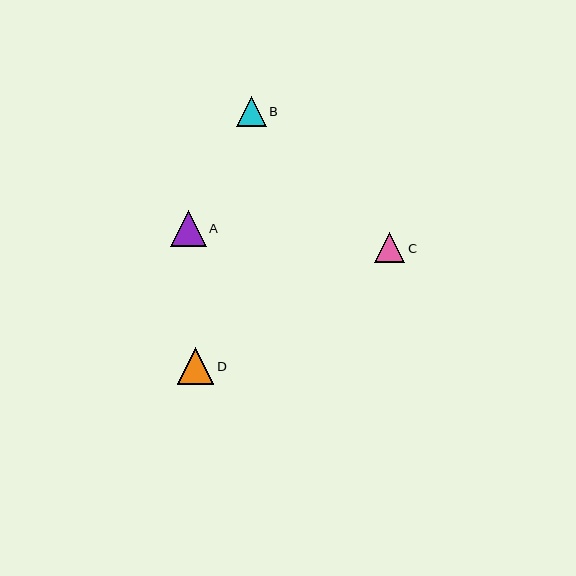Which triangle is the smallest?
Triangle B is the smallest with a size of approximately 29 pixels.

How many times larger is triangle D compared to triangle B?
Triangle D is approximately 1.2 times the size of triangle B.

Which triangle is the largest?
Triangle D is the largest with a size of approximately 36 pixels.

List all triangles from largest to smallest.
From largest to smallest: D, A, C, B.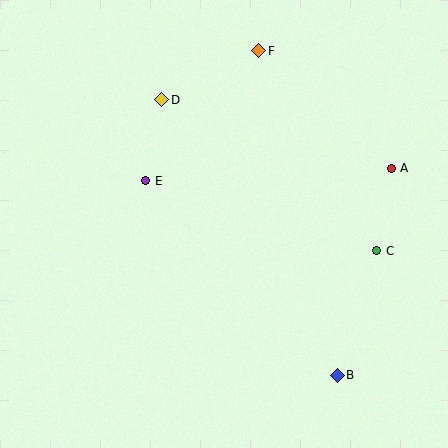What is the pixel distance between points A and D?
The distance between A and D is 239 pixels.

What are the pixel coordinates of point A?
Point A is at (391, 168).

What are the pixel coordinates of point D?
Point D is at (162, 100).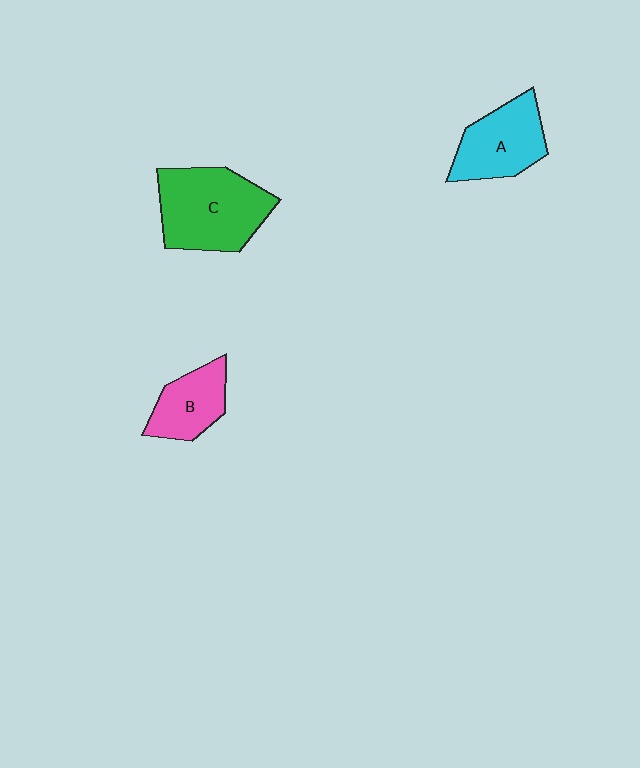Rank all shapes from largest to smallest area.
From largest to smallest: C (green), A (cyan), B (pink).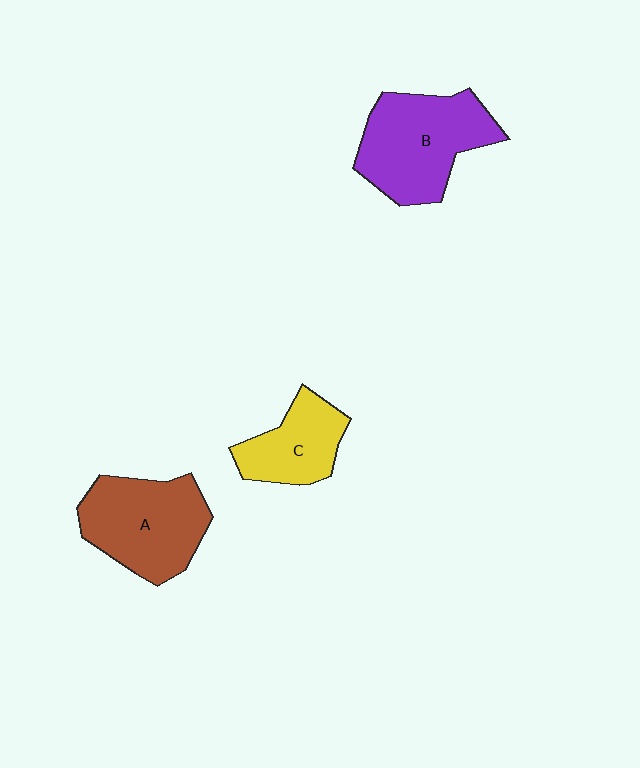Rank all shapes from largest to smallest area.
From largest to smallest: B (purple), A (brown), C (yellow).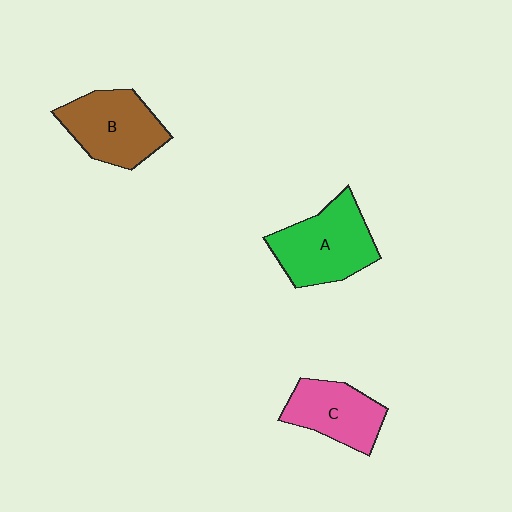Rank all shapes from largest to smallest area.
From largest to smallest: A (green), B (brown), C (pink).